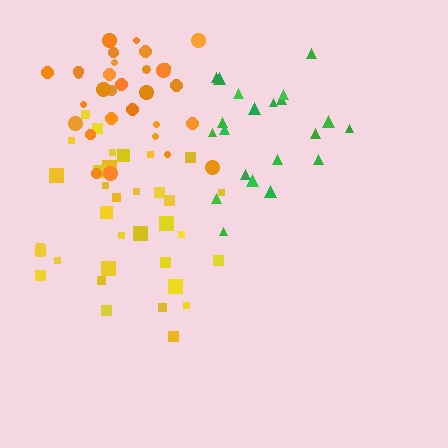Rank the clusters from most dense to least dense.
orange, green, yellow.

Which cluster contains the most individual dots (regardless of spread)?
Yellow (35).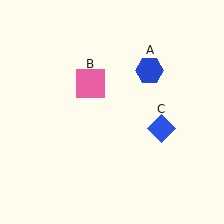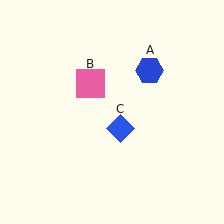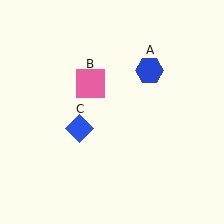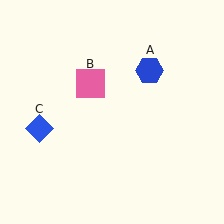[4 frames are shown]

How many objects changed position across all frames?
1 object changed position: blue diamond (object C).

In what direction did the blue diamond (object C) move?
The blue diamond (object C) moved left.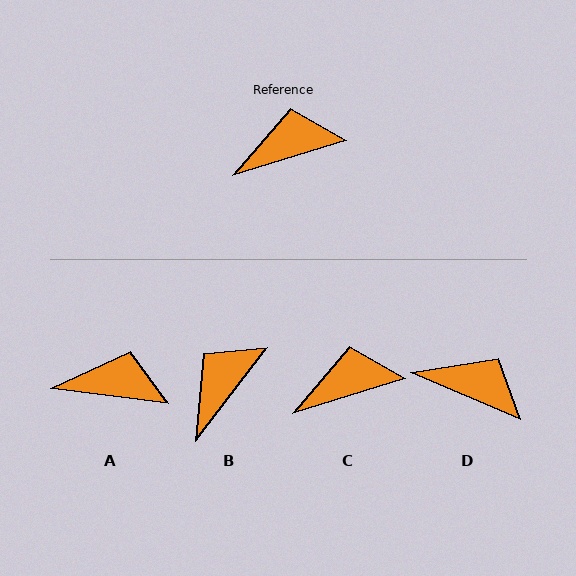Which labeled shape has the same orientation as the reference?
C.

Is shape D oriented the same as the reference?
No, it is off by about 40 degrees.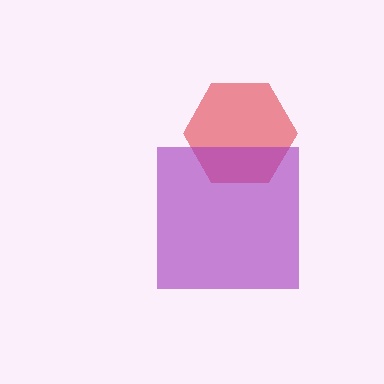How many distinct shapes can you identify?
There are 2 distinct shapes: a red hexagon, a purple square.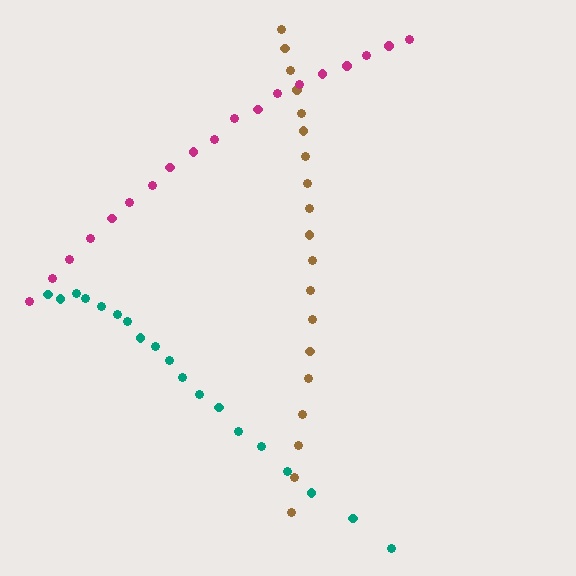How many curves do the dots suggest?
There are 3 distinct paths.